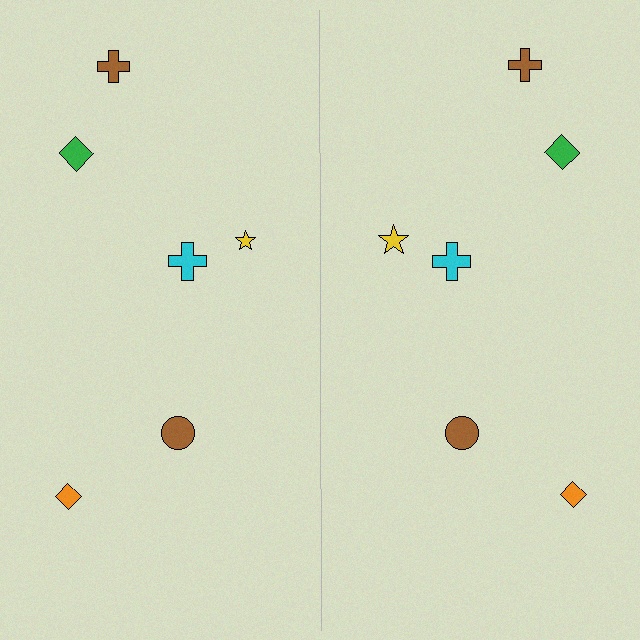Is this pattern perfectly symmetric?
No, the pattern is not perfectly symmetric. The yellow star on the right side has a different size than its mirror counterpart.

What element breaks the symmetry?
The yellow star on the right side has a different size than its mirror counterpart.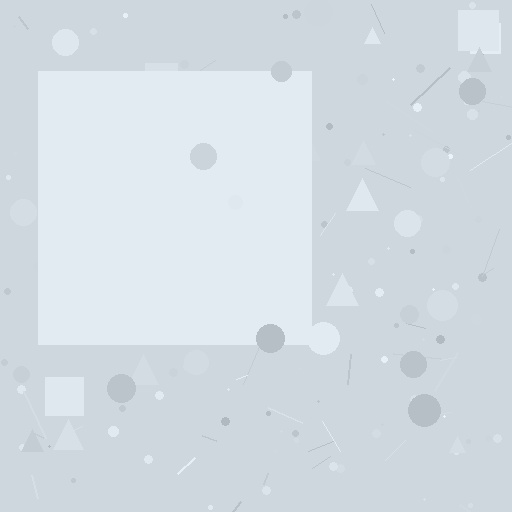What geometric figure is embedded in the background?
A square is embedded in the background.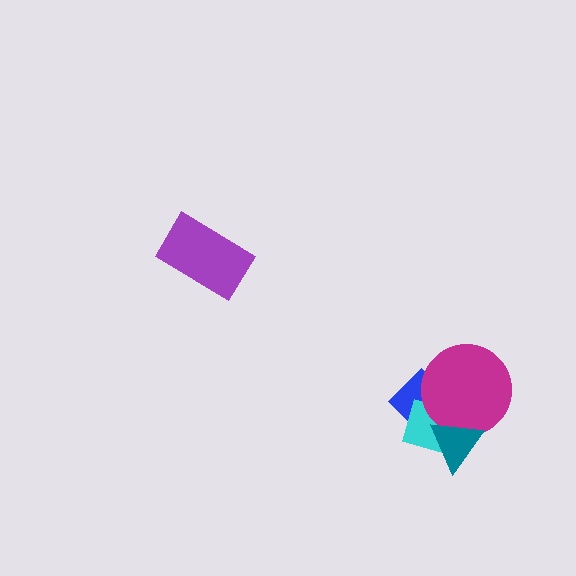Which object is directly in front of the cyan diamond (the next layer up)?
The magenta circle is directly in front of the cyan diamond.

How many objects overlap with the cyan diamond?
3 objects overlap with the cyan diamond.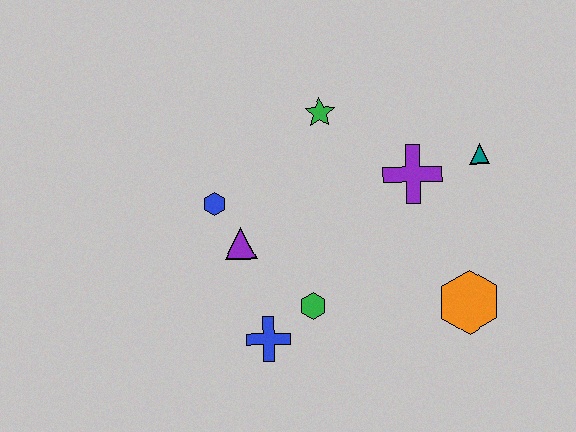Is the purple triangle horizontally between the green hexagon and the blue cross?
No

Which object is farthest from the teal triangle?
The blue cross is farthest from the teal triangle.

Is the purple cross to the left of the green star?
No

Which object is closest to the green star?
The purple cross is closest to the green star.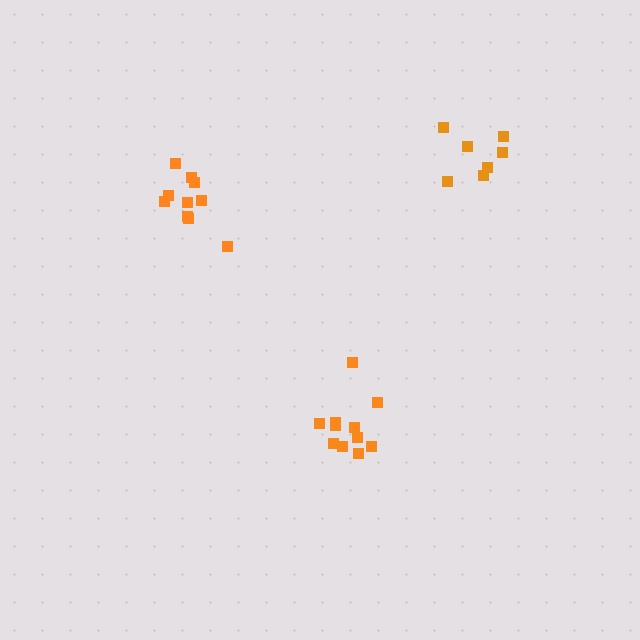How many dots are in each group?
Group 1: 11 dots, Group 2: 10 dots, Group 3: 7 dots (28 total).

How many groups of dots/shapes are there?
There are 3 groups.